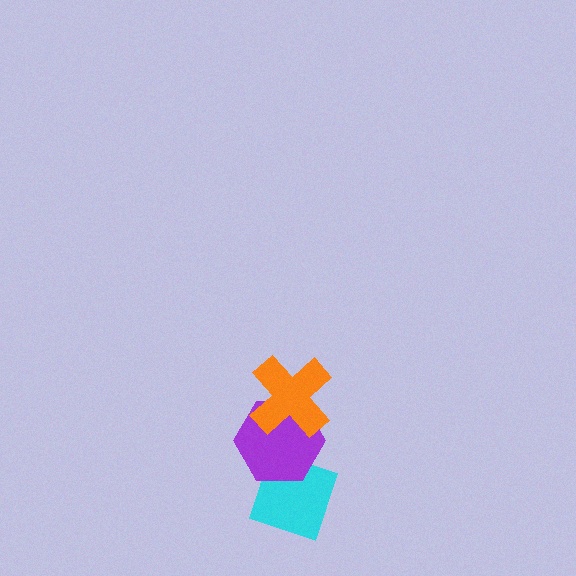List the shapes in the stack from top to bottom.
From top to bottom: the orange cross, the purple hexagon, the cyan diamond.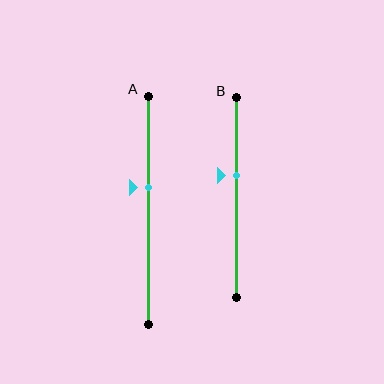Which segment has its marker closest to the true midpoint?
Segment A has its marker closest to the true midpoint.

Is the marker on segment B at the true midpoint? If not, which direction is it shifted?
No, the marker on segment B is shifted upward by about 11% of the segment length.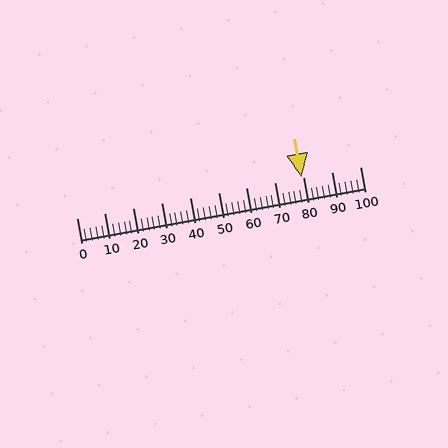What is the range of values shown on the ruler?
The ruler shows values from 0 to 100.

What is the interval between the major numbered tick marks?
The major tick marks are spaced 10 units apart.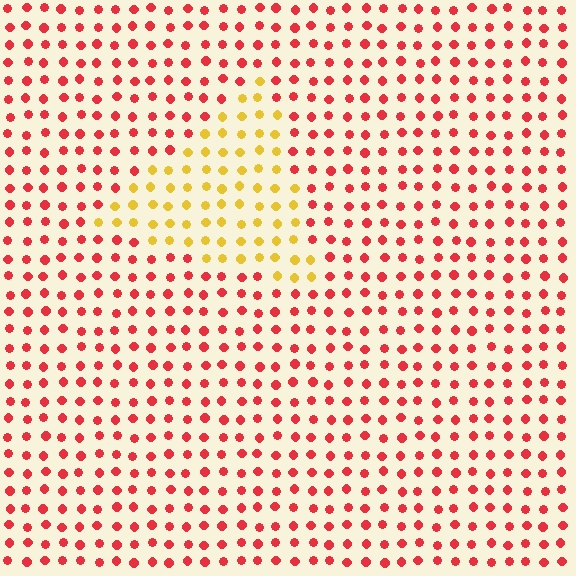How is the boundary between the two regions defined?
The boundary is defined purely by a slight shift in hue (about 54 degrees). Spacing, size, and orientation are identical on both sides.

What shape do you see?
I see a triangle.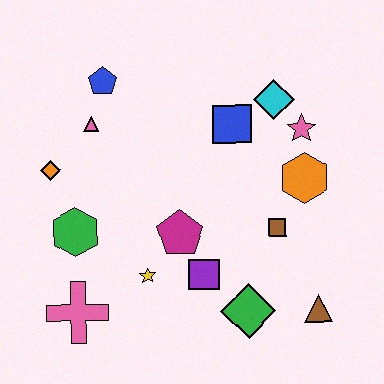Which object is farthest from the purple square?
The blue pentagon is farthest from the purple square.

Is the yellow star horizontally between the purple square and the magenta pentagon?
No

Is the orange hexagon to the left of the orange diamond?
No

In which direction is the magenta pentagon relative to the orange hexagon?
The magenta pentagon is to the left of the orange hexagon.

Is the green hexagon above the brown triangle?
Yes